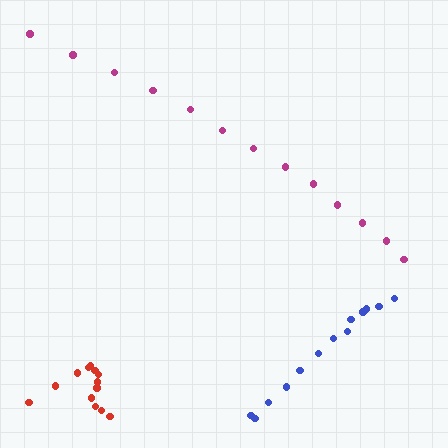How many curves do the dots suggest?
There are 3 distinct paths.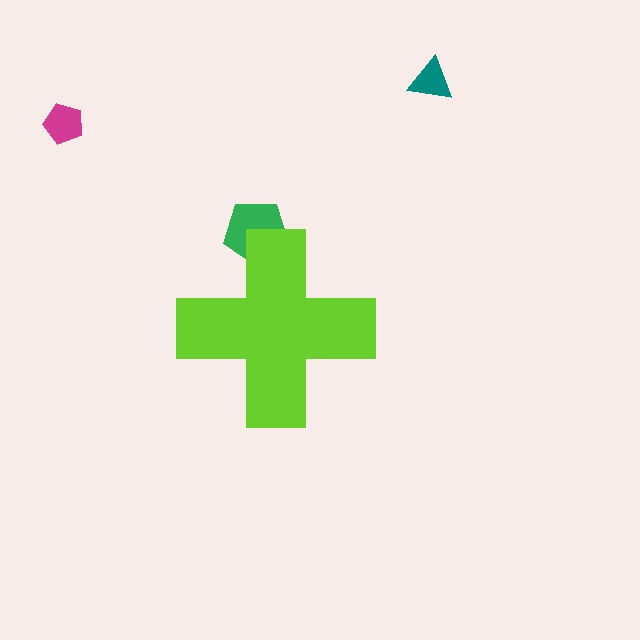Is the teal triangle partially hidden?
No, the teal triangle is fully visible.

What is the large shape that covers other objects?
A lime cross.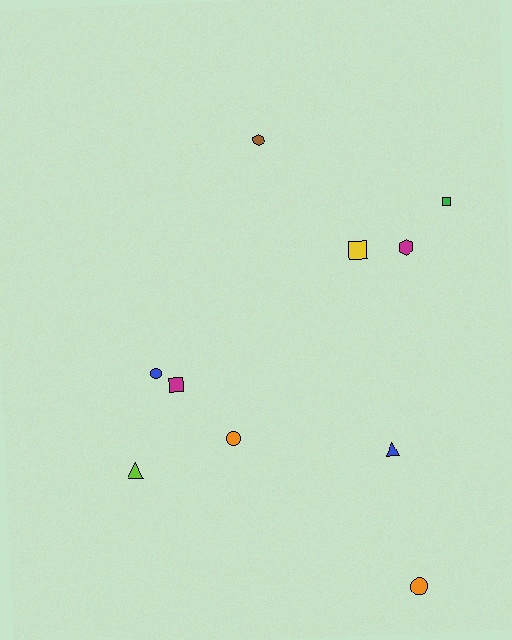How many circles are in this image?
There are 3 circles.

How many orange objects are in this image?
There are 2 orange objects.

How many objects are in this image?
There are 10 objects.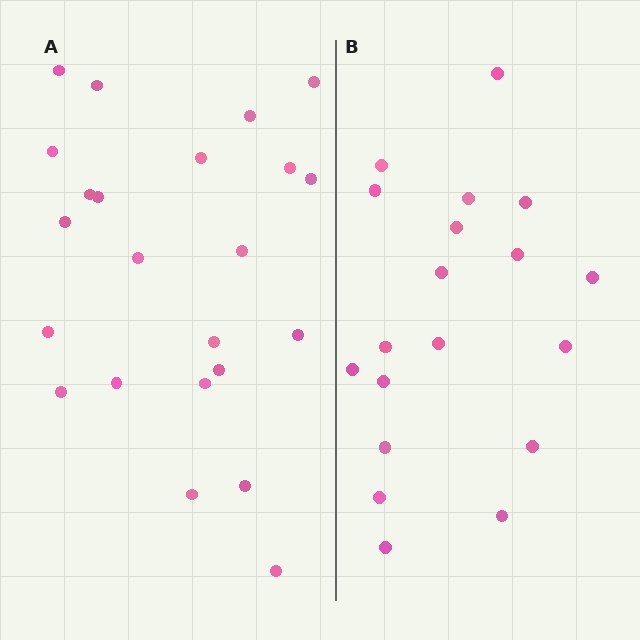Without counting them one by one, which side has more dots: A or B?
Region A (the left region) has more dots.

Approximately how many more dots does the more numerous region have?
Region A has about 4 more dots than region B.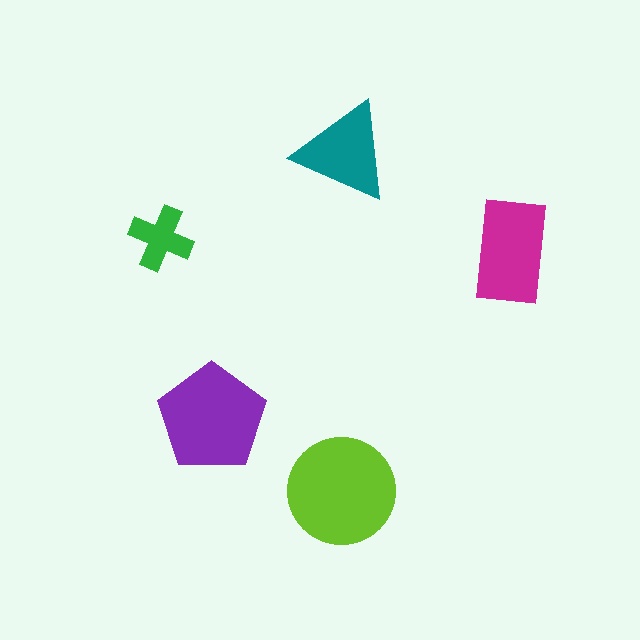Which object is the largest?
The lime circle.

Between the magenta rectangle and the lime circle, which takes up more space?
The lime circle.